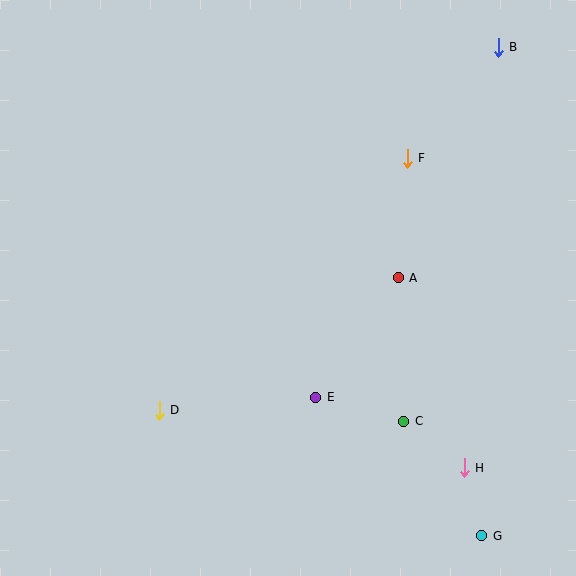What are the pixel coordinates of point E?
Point E is at (316, 397).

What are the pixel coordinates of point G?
Point G is at (482, 536).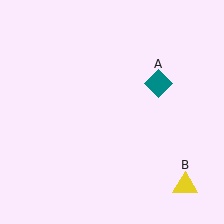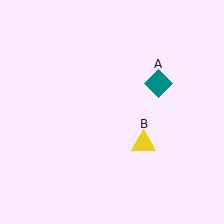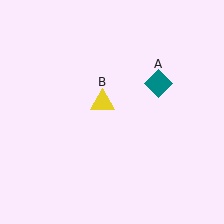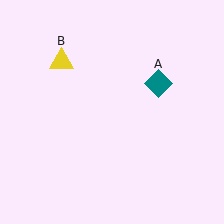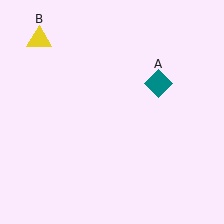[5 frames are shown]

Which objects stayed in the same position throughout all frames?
Teal diamond (object A) remained stationary.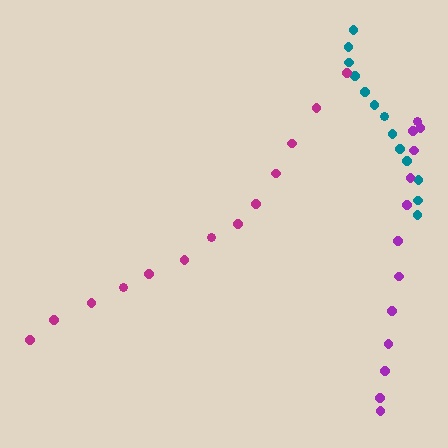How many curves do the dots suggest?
There are 3 distinct paths.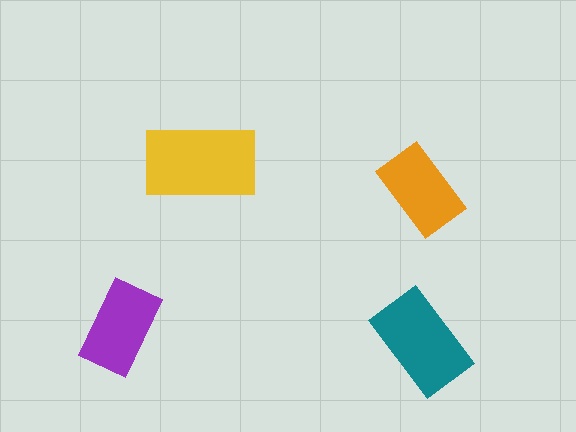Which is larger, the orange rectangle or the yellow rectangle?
The yellow one.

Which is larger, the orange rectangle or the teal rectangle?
The teal one.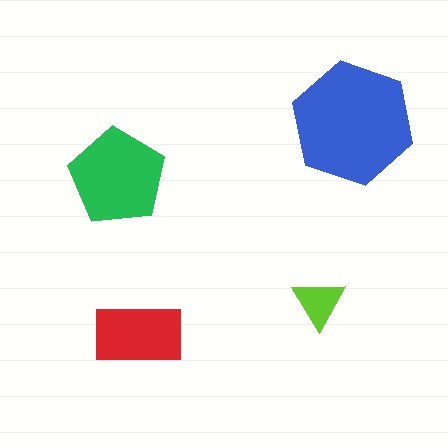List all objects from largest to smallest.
The blue hexagon, the green pentagon, the red rectangle, the lime triangle.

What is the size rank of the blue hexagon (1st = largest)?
1st.